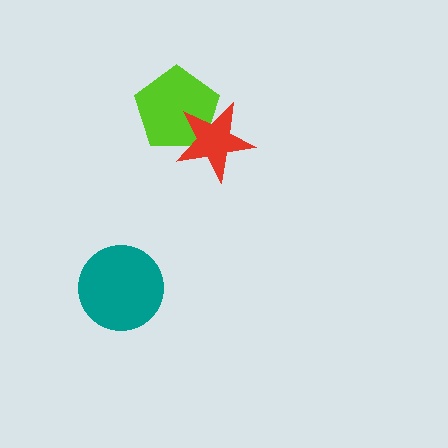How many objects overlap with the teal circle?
0 objects overlap with the teal circle.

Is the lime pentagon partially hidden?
Yes, it is partially covered by another shape.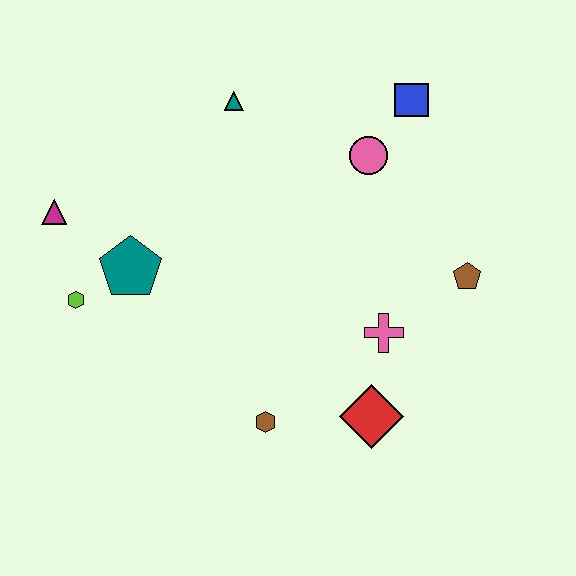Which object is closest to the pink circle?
The blue square is closest to the pink circle.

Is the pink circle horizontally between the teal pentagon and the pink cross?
Yes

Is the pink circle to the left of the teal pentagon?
No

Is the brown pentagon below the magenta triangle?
Yes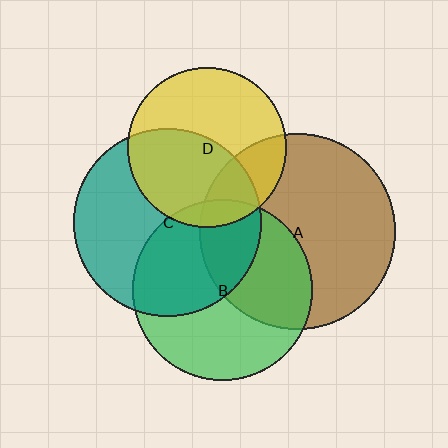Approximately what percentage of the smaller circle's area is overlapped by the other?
Approximately 45%.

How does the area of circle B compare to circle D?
Approximately 1.3 times.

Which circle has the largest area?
Circle A (brown).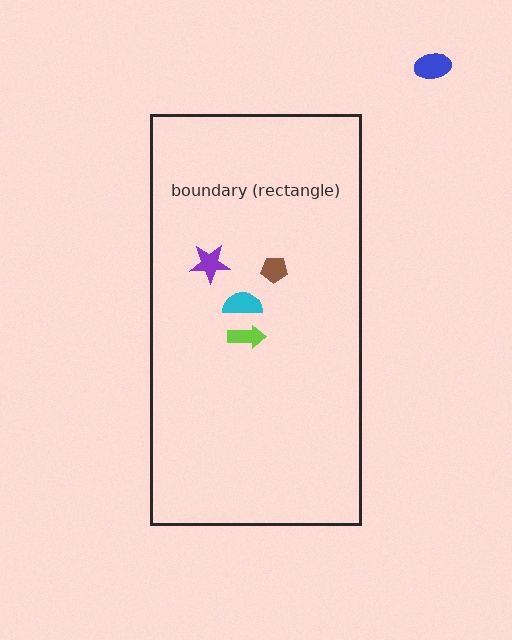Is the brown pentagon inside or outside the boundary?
Inside.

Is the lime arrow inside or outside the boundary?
Inside.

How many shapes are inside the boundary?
4 inside, 1 outside.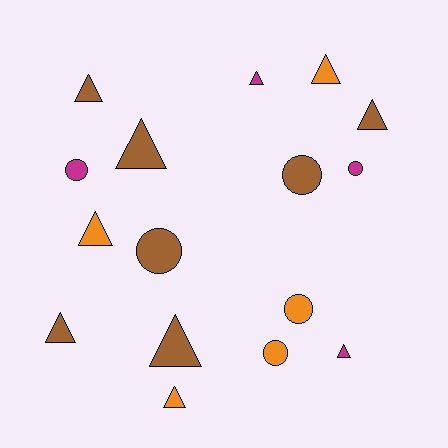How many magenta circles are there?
There are 2 magenta circles.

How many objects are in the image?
There are 16 objects.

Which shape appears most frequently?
Triangle, with 10 objects.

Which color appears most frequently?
Brown, with 7 objects.